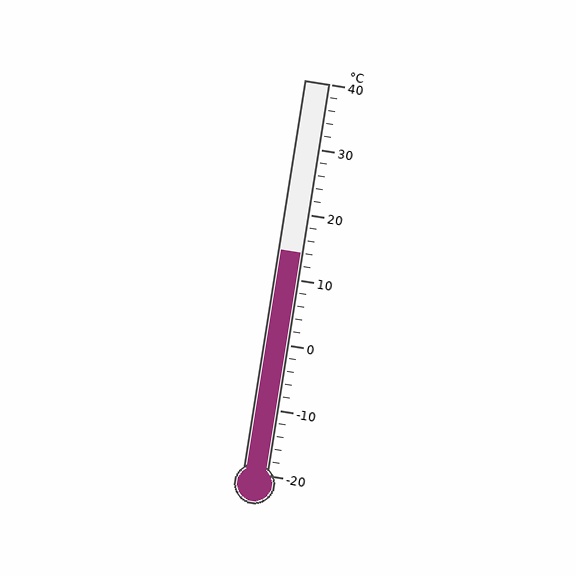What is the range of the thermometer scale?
The thermometer scale ranges from -20°C to 40°C.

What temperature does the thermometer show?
The thermometer shows approximately 14°C.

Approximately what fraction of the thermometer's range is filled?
The thermometer is filled to approximately 55% of its range.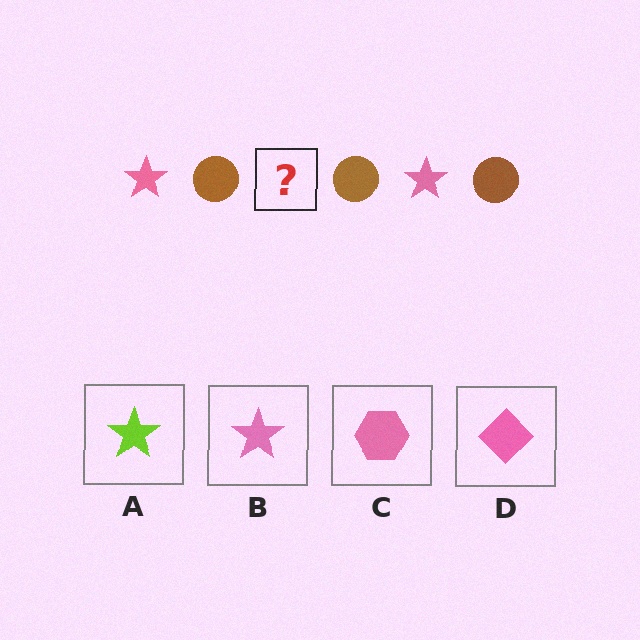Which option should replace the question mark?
Option B.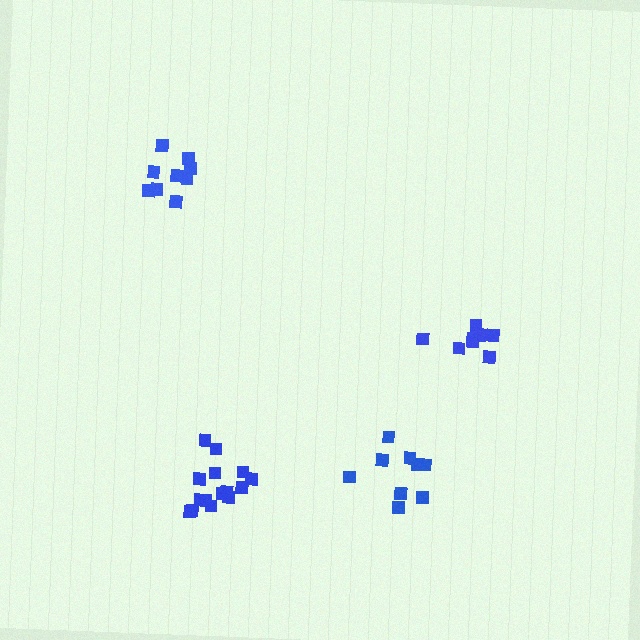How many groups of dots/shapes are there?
There are 4 groups.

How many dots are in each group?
Group 1: 9 dots, Group 2: 10 dots, Group 3: 9 dots, Group 4: 15 dots (43 total).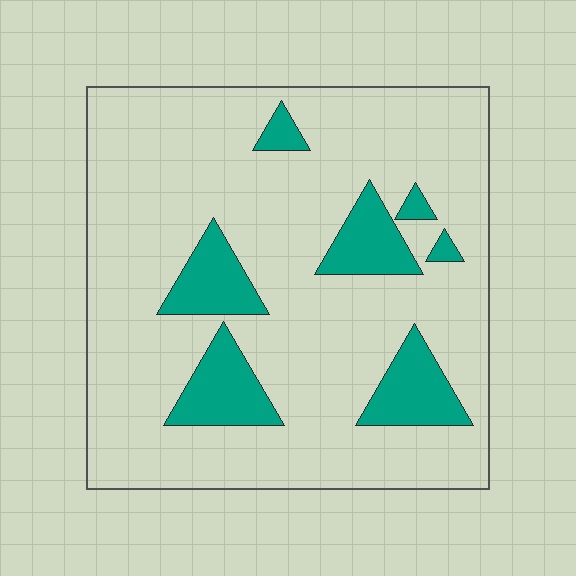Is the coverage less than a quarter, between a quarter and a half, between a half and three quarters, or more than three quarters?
Less than a quarter.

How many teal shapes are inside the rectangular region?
7.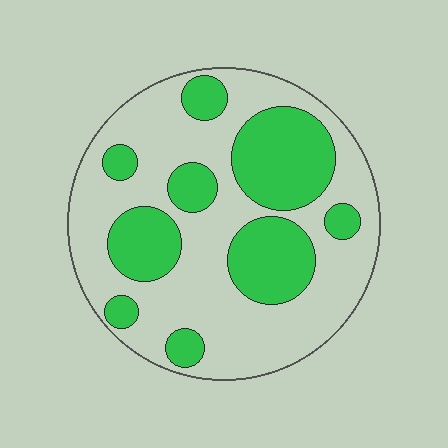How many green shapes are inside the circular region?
9.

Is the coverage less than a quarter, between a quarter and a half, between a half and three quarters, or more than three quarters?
Between a quarter and a half.